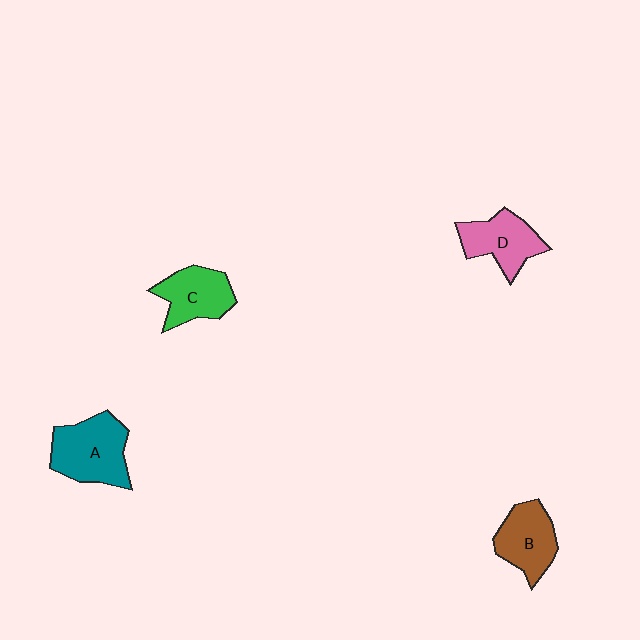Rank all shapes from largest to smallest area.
From largest to smallest: A (teal), B (brown), D (pink), C (green).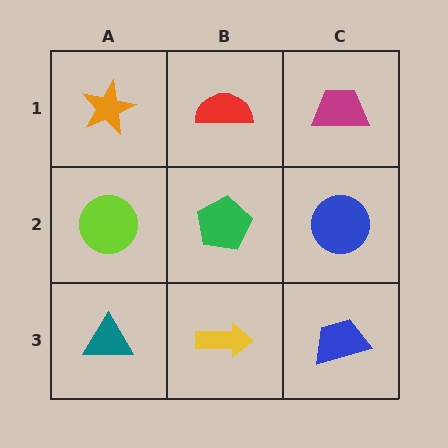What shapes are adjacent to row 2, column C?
A magenta trapezoid (row 1, column C), a blue trapezoid (row 3, column C), a green pentagon (row 2, column B).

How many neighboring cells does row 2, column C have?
3.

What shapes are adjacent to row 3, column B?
A green pentagon (row 2, column B), a teal triangle (row 3, column A), a blue trapezoid (row 3, column C).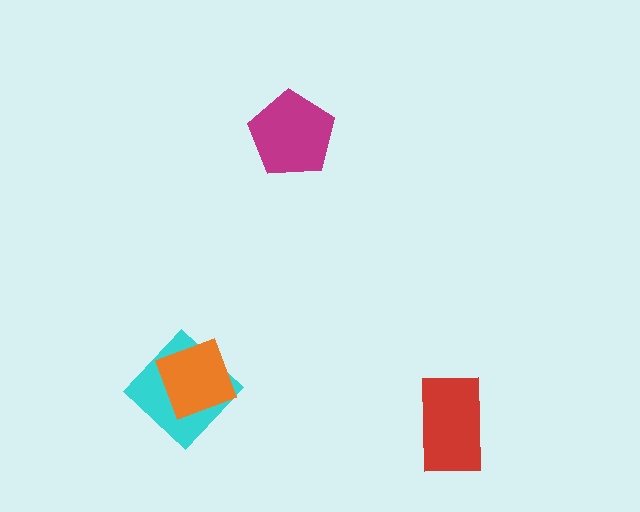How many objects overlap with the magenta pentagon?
0 objects overlap with the magenta pentagon.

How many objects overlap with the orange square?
1 object overlaps with the orange square.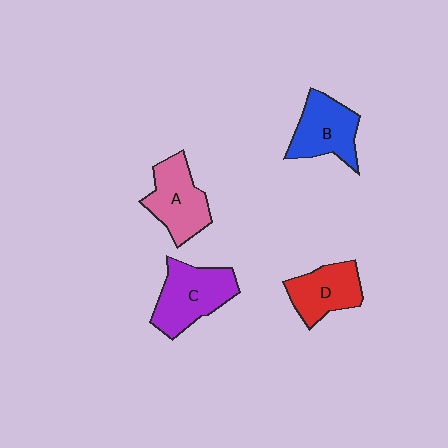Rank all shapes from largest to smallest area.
From largest to smallest: C (purple), A (pink), B (blue), D (red).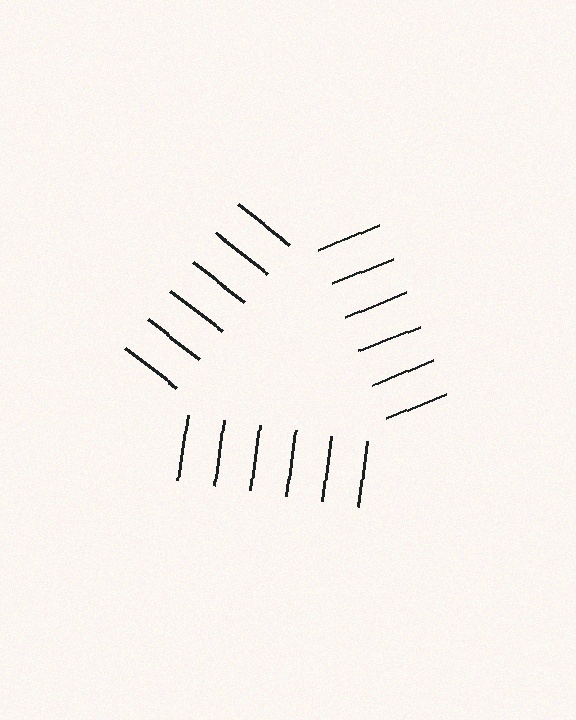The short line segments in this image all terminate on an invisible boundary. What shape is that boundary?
An illusory triangle — the line segments terminate on its edges but no continuous stroke is drawn.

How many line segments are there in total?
18 — 6 along each of the 3 edges.